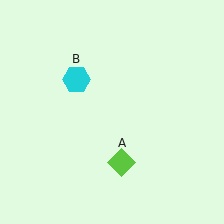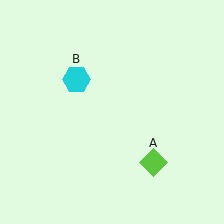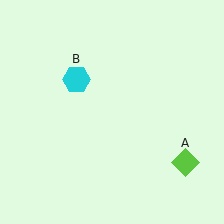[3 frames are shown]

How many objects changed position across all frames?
1 object changed position: lime diamond (object A).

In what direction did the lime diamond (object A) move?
The lime diamond (object A) moved right.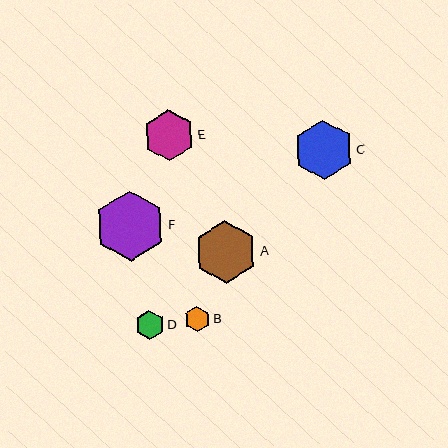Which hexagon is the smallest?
Hexagon B is the smallest with a size of approximately 25 pixels.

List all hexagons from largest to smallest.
From largest to smallest: F, A, C, E, D, B.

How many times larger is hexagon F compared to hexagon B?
Hexagon F is approximately 2.8 times the size of hexagon B.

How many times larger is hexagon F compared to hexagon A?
Hexagon F is approximately 1.1 times the size of hexagon A.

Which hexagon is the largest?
Hexagon F is the largest with a size of approximately 70 pixels.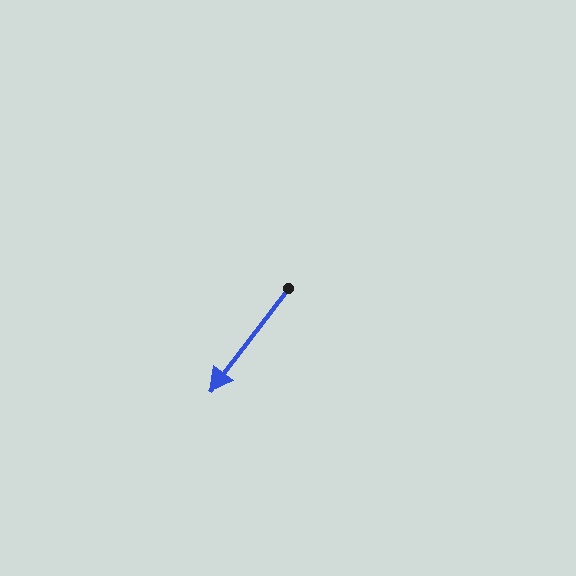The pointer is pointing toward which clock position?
Roughly 7 o'clock.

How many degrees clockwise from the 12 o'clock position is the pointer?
Approximately 217 degrees.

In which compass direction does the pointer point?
Southwest.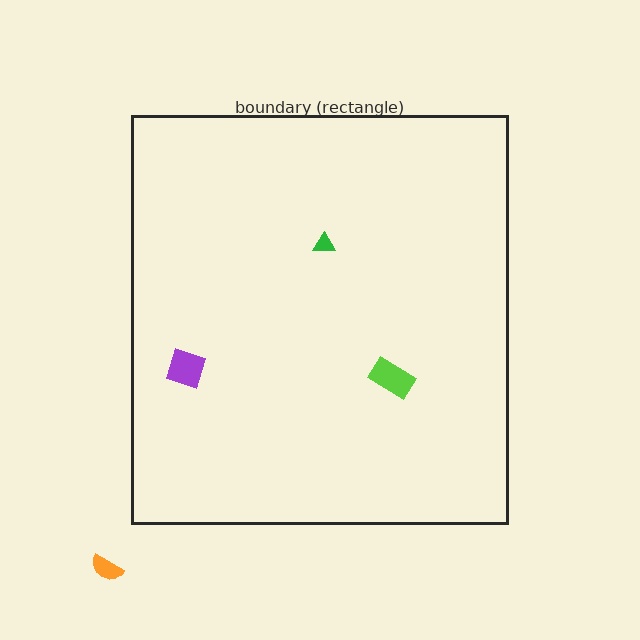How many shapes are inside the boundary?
3 inside, 1 outside.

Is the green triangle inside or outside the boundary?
Inside.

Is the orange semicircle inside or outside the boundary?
Outside.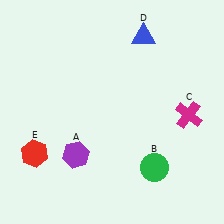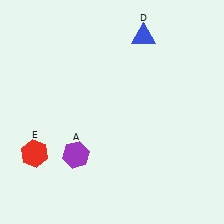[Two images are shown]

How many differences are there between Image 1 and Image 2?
There are 2 differences between the two images.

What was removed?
The green circle (B), the magenta cross (C) were removed in Image 2.